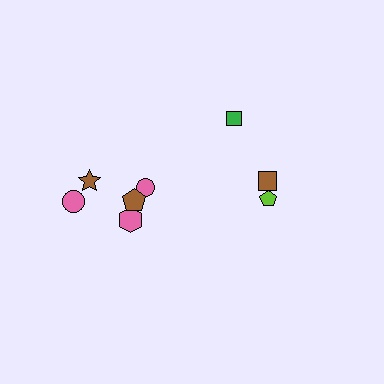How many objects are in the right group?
There are 3 objects.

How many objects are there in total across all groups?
There are 8 objects.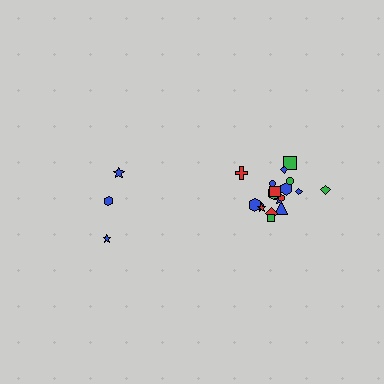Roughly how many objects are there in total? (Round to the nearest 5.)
Roughly 20 objects in total.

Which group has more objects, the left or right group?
The right group.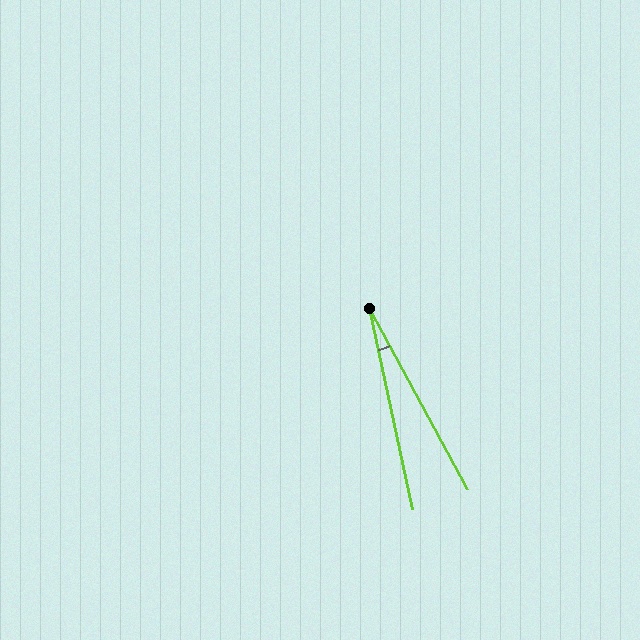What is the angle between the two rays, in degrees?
Approximately 16 degrees.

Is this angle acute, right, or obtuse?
It is acute.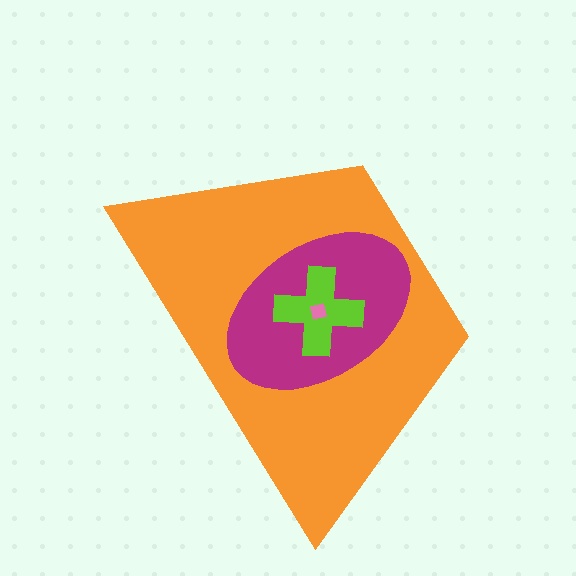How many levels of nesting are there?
4.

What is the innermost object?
The pink square.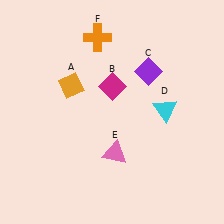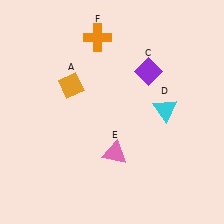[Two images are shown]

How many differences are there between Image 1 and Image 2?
There is 1 difference between the two images.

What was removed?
The magenta diamond (B) was removed in Image 2.